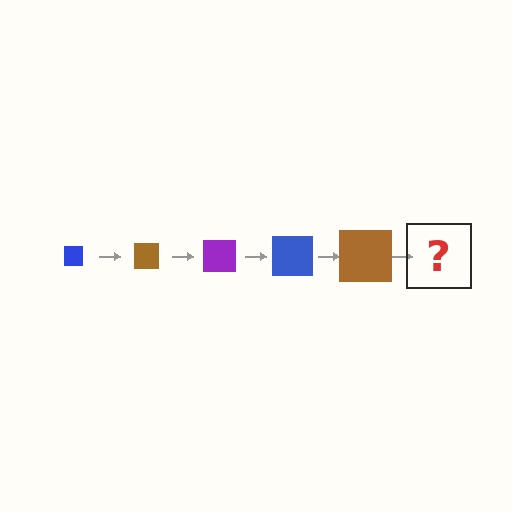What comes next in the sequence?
The next element should be a purple square, larger than the previous one.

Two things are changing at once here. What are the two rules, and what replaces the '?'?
The two rules are that the square grows larger each step and the color cycles through blue, brown, and purple. The '?' should be a purple square, larger than the previous one.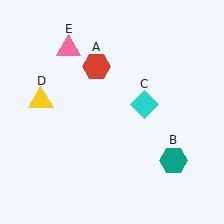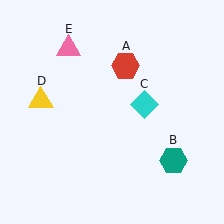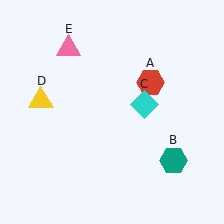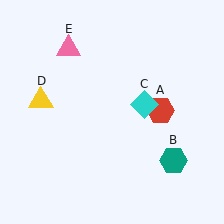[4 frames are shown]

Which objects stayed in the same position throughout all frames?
Teal hexagon (object B) and cyan diamond (object C) and yellow triangle (object D) and pink triangle (object E) remained stationary.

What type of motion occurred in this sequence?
The red hexagon (object A) rotated clockwise around the center of the scene.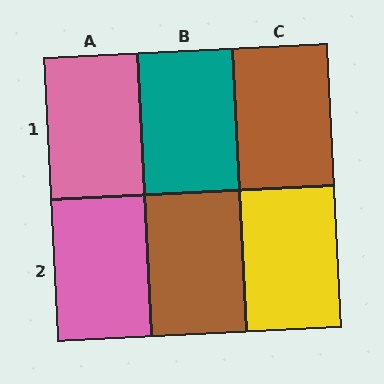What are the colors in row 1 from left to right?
Pink, teal, brown.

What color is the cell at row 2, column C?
Yellow.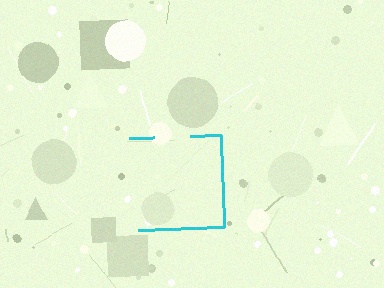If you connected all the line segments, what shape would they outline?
They would outline a square.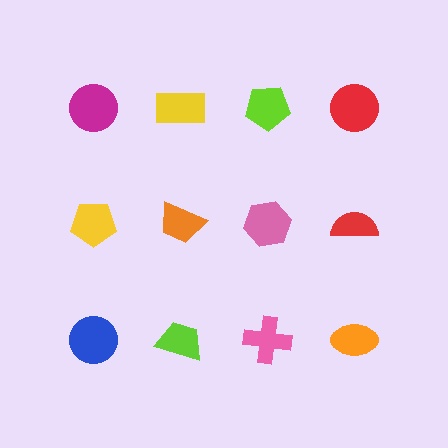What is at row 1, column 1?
A magenta circle.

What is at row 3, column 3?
A pink cross.